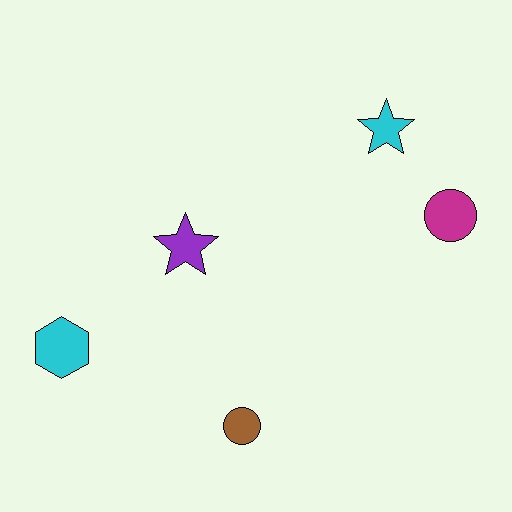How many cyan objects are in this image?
There are 2 cyan objects.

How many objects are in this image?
There are 5 objects.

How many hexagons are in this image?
There is 1 hexagon.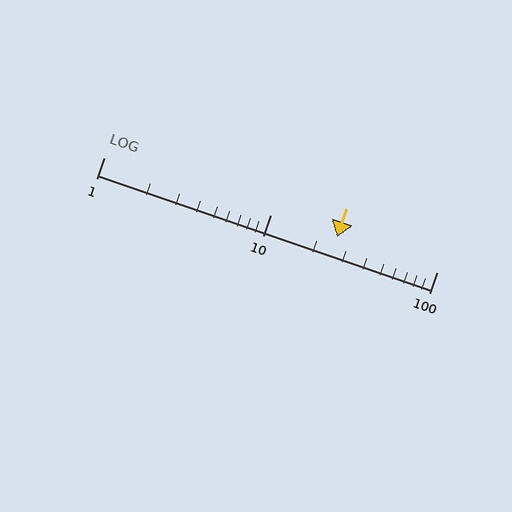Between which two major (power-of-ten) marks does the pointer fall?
The pointer is between 10 and 100.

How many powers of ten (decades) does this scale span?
The scale spans 2 decades, from 1 to 100.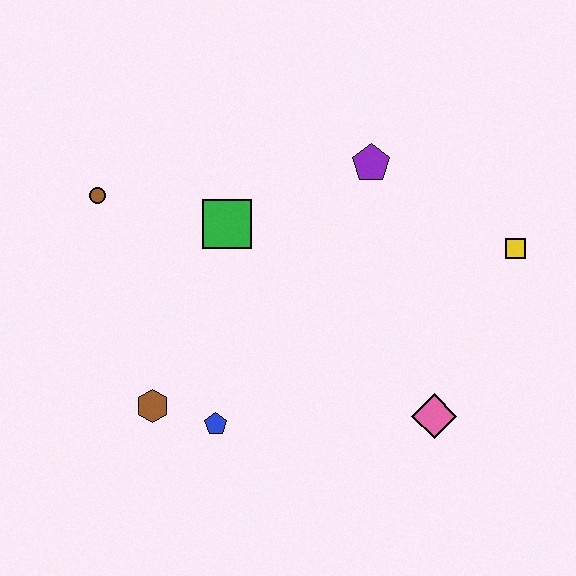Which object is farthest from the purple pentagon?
The brown hexagon is farthest from the purple pentagon.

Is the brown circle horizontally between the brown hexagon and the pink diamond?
No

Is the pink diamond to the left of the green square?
No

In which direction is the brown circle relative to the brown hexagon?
The brown circle is above the brown hexagon.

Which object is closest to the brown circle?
The green square is closest to the brown circle.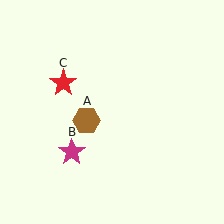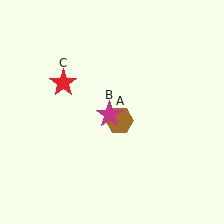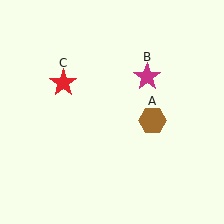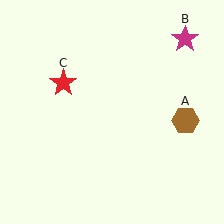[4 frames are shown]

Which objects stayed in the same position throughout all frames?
Red star (object C) remained stationary.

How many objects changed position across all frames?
2 objects changed position: brown hexagon (object A), magenta star (object B).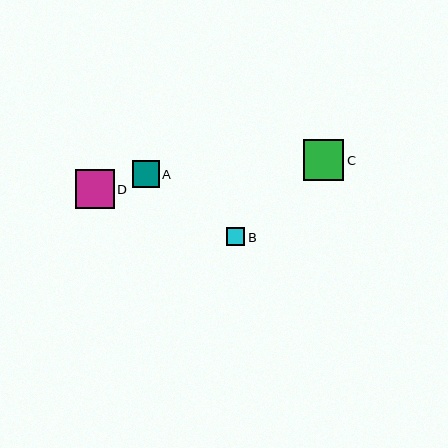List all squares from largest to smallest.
From largest to smallest: C, D, A, B.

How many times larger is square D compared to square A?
Square D is approximately 1.4 times the size of square A.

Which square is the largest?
Square C is the largest with a size of approximately 41 pixels.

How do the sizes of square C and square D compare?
Square C and square D are approximately the same size.